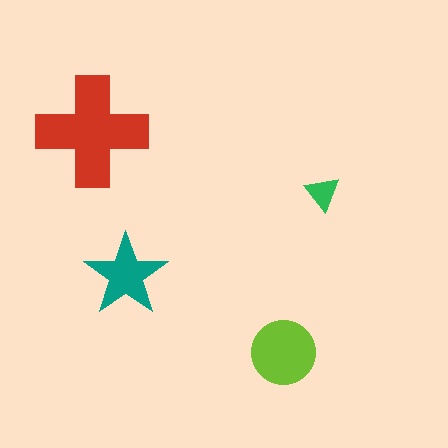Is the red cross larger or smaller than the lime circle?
Larger.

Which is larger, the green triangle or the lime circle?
The lime circle.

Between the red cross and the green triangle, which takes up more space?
The red cross.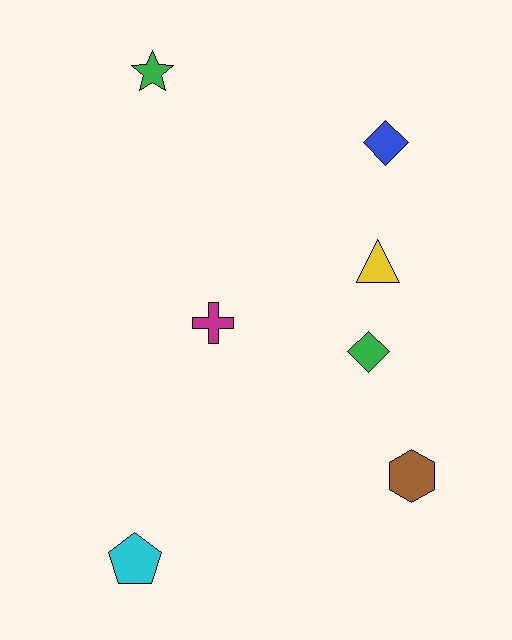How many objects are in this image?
There are 7 objects.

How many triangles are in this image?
There is 1 triangle.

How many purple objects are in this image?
There are no purple objects.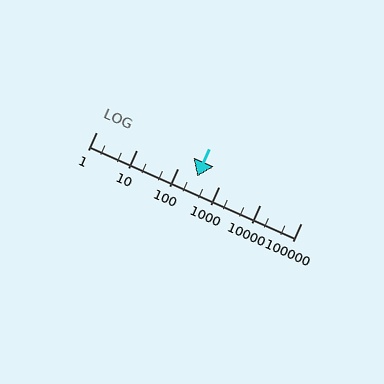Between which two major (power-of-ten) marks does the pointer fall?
The pointer is between 100 and 1000.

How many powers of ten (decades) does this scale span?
The scale spans 5 decades, from 1 to 100000.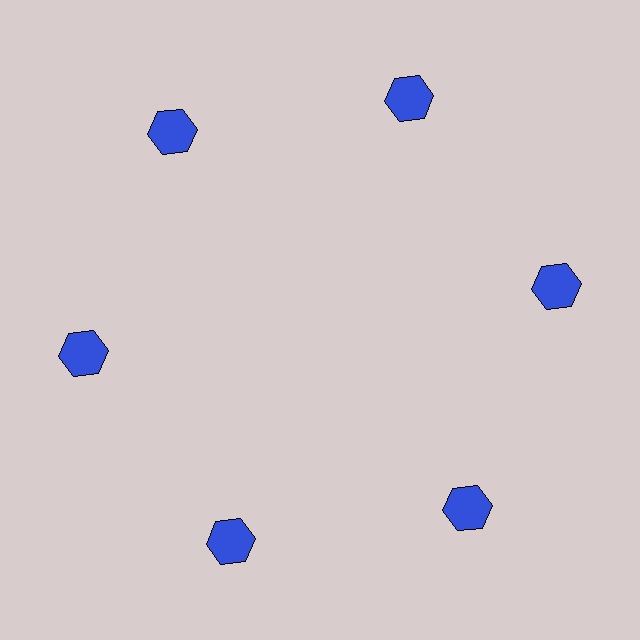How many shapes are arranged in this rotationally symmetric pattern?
There are 6 shapes, arranged in 6 groups of 1.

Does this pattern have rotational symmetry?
Yes, this pattern has 6-fold rotational symmetry. It looks the same after rotating 60 degrees around the center.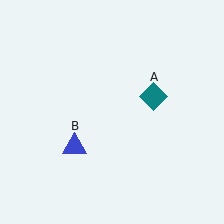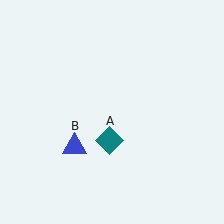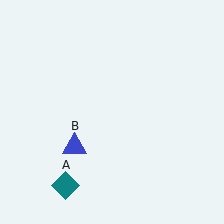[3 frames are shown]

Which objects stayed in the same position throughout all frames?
Blue triangle (object B) remained stationary.